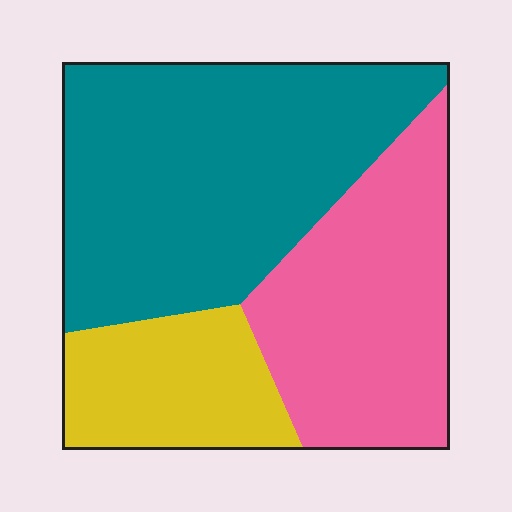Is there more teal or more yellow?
Teal.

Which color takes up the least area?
Yellow, at roughly 20%.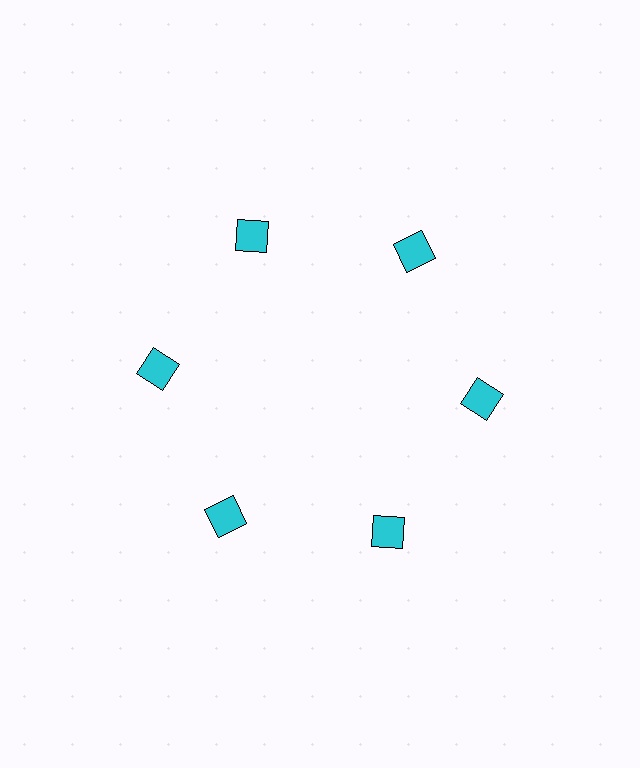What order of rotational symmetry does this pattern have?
This pattern has 6-fold rotational symmetry.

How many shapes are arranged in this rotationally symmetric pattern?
There are 6 shapes, arranged in 6 groups of 1.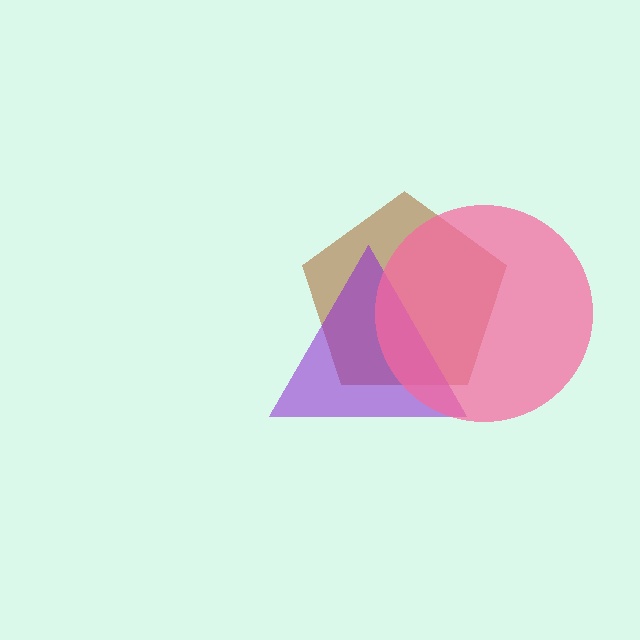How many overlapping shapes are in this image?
There are 3 overlapping shapes in the image.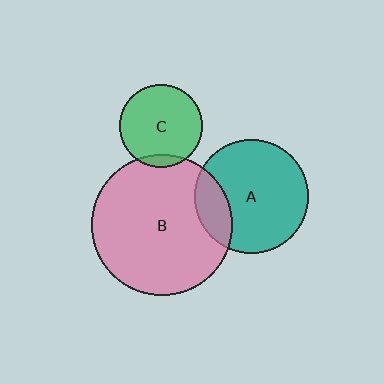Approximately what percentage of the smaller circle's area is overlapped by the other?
Approximately 10%.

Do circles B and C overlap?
Yes.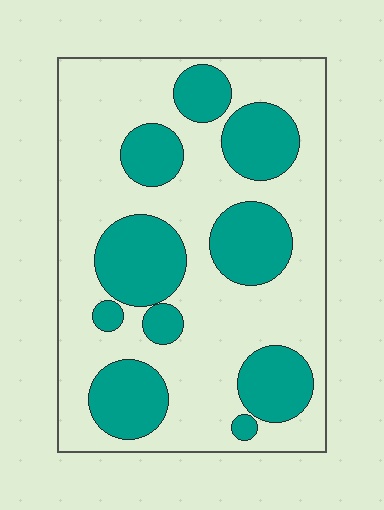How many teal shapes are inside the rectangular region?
10.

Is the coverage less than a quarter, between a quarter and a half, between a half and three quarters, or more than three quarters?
Between a quarter and a half.